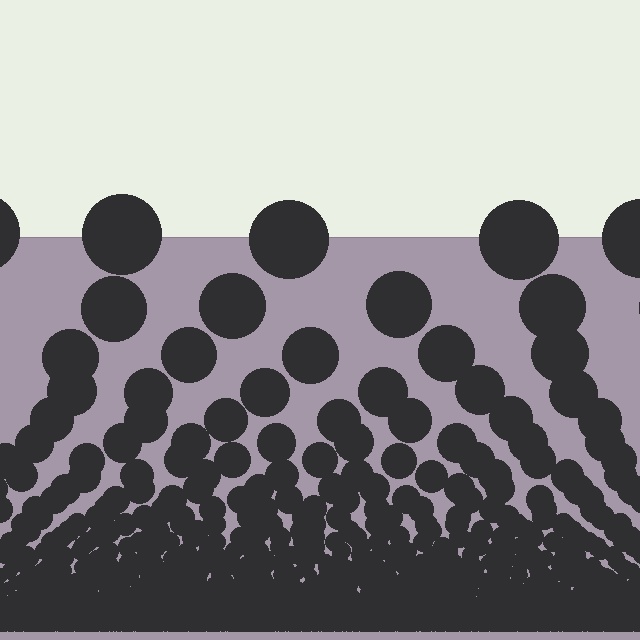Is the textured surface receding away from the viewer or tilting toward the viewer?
The surface appears to tilt toward the viewer. Texture elements get larger and sparser toward the top.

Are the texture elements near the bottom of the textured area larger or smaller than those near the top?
Smaller. The gradient is inverted — elements near the bottom are smaller and denser.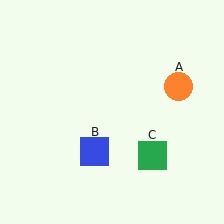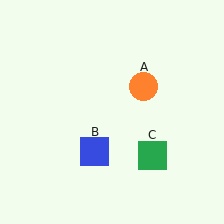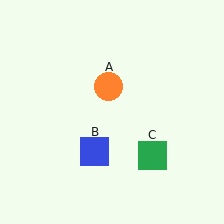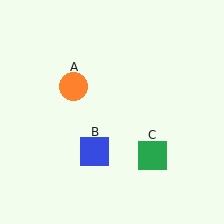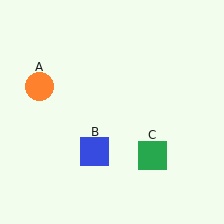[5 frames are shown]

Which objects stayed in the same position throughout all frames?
Blue square (object B) and green square (object C) remained stationary.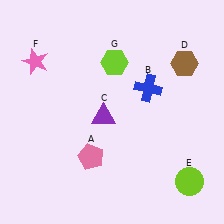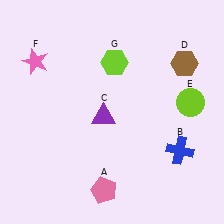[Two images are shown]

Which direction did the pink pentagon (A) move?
The pink pentagon (A) moved down.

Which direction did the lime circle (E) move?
The lime circle (E) moved up.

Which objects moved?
The objects that moved are: the pink pentagon (A), the blue cross (B), the lime circle (E).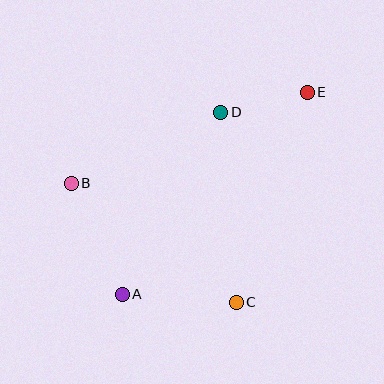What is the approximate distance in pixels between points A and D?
The distance between A and D is approximately 207 pixels.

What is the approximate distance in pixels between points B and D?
The distance between B and D is approximately 166 pixels.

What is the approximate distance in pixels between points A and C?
The distance between A and C is approximately 114 pixels.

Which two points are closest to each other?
Points D and E are closest to each other.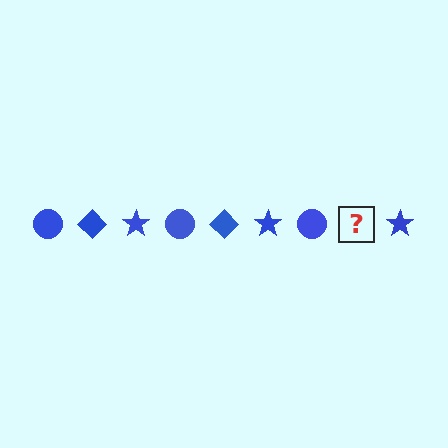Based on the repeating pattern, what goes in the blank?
The blank should be a blue diamond.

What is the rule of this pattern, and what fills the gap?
The rule is that the pattern cycles through circle, diamond, star shapes in blue. The gap should be filled with a blue diamond.